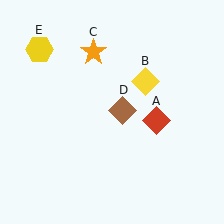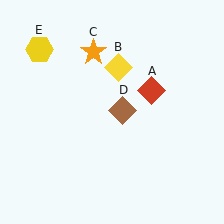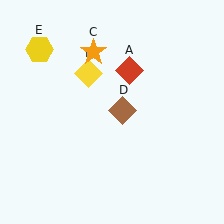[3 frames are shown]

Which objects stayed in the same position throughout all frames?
Orange star (object C) and brown diamond (object D) and yellow hexagon (object E) remained stationary.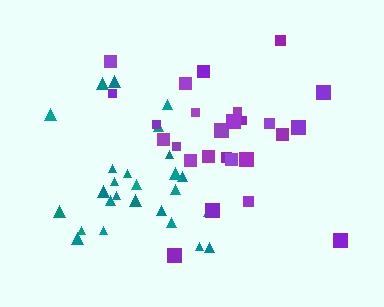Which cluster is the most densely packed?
Teal.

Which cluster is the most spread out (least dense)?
Purple.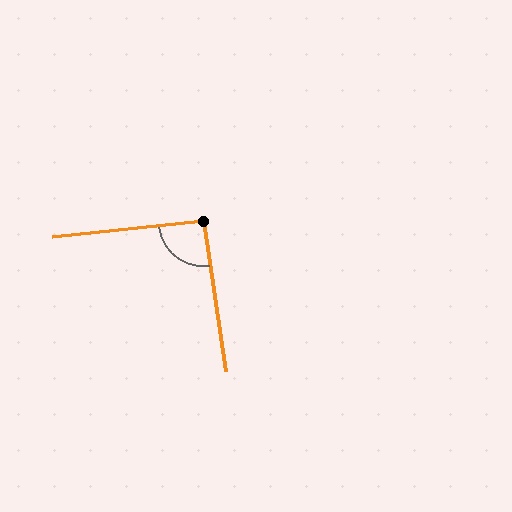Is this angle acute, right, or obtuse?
It is approximately a right angle.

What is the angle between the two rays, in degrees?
Approximately 92 degrees.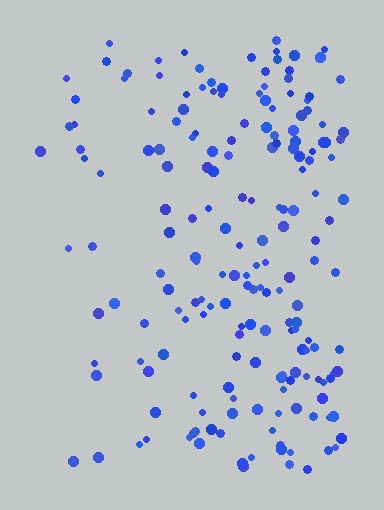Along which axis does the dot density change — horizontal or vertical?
Horizontal.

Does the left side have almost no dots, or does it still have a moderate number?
Still a moderate number, just noticeably fewer than the right.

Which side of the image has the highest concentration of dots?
The right.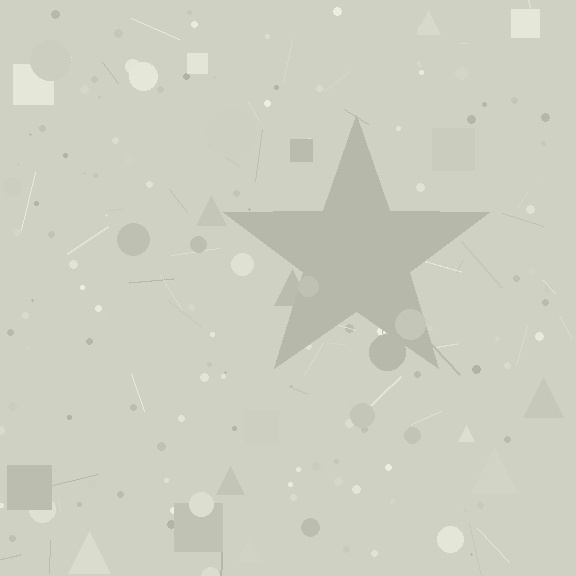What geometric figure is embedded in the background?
A star is embedded in the background.